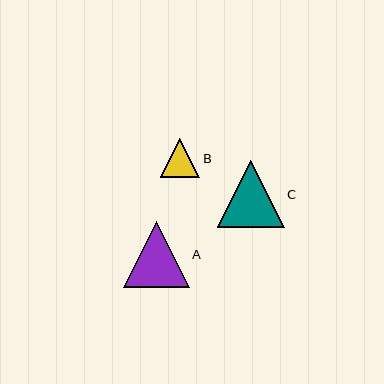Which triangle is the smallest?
Triangle B is the smallest with a size of approximately 40 pixels.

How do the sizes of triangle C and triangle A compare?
Triangle C and triangle A are approximately the same size.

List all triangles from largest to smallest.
From largest to smallest: C, A, B.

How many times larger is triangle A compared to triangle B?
Triangle A is approximately 1.7 times the size of triangle B.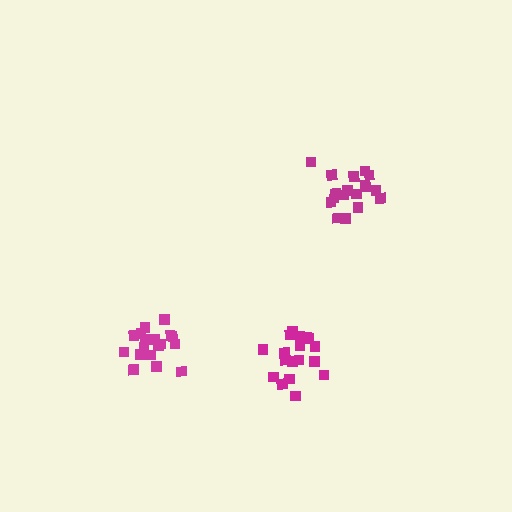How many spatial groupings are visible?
There are 3 spatial groupings.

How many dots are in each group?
Group 1: 18 dots, Group 2: 18 dots, Group 3: 18 dots (54 total).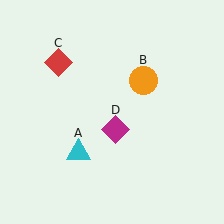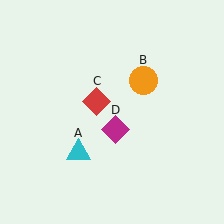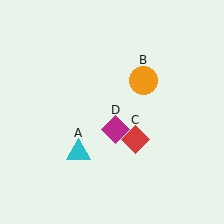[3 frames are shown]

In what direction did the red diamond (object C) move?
The red diamond (object C) moved down and to the right.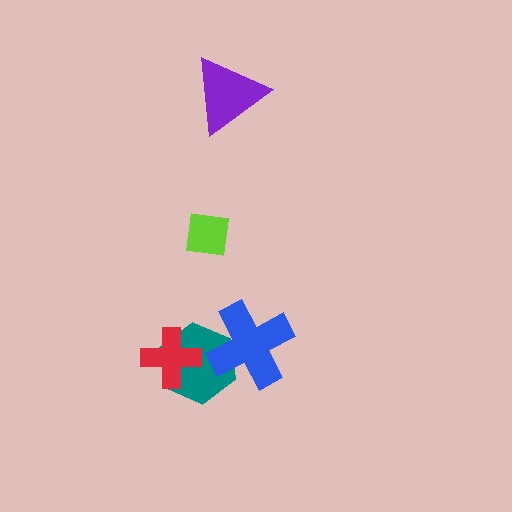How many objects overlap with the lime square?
0 objects overlap with the lime square.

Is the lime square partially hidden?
No, no other shape covers it.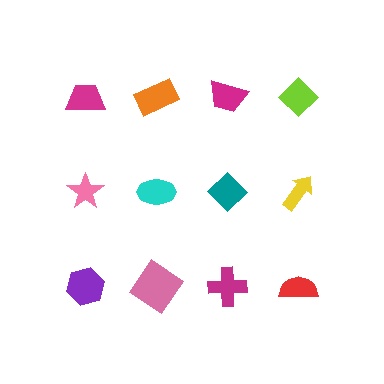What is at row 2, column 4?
A yellow arrow.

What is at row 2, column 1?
A pink star.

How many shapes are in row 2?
4 shapes.